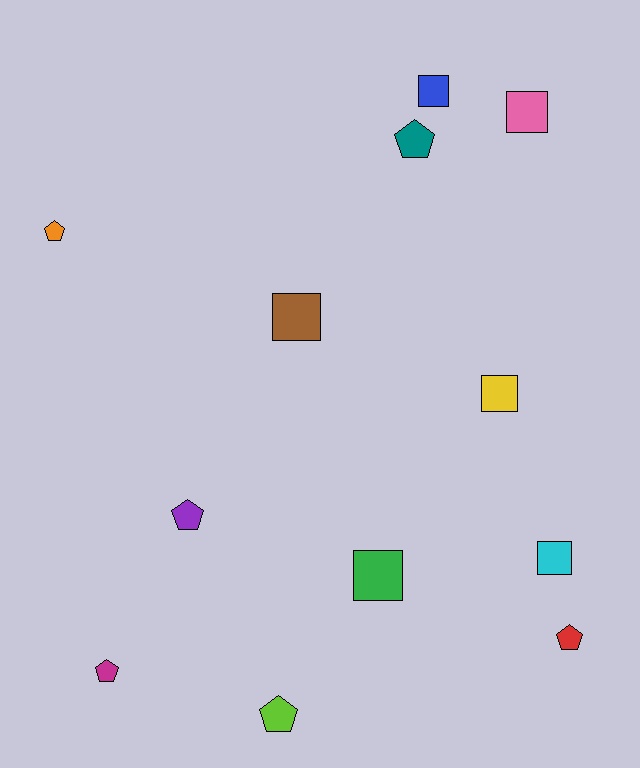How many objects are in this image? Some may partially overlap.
There are 12 objects.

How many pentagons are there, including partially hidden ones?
There are 6 pentagons.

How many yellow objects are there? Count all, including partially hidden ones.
There is 1 yellow object.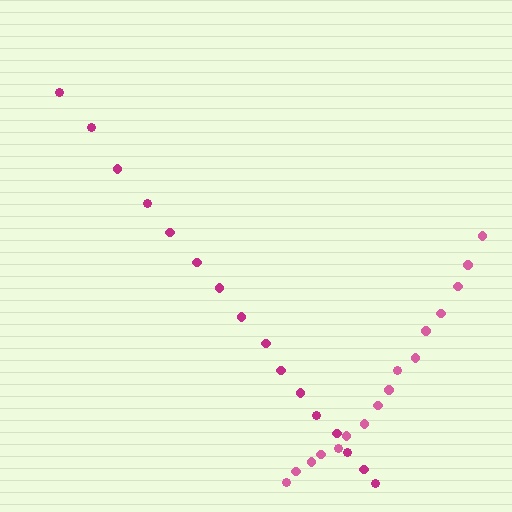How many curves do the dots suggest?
There are 2 distinct paths.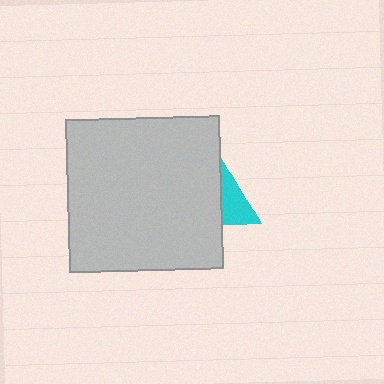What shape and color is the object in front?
The object in front is a light gray square.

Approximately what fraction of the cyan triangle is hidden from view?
Roughly 69% of the cyan triangle is hidden behind the light gray square.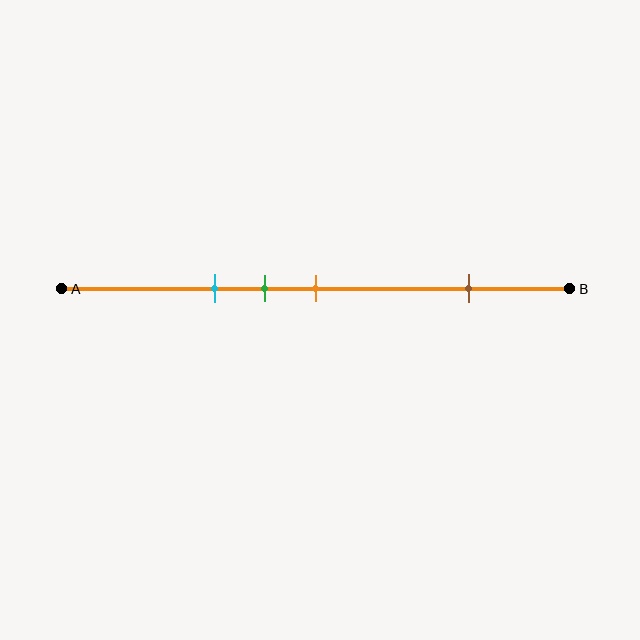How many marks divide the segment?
There are 4 marks dividing the segment.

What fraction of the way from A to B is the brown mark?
The brown mark is approximately 80% (0.8) of the way from A to B.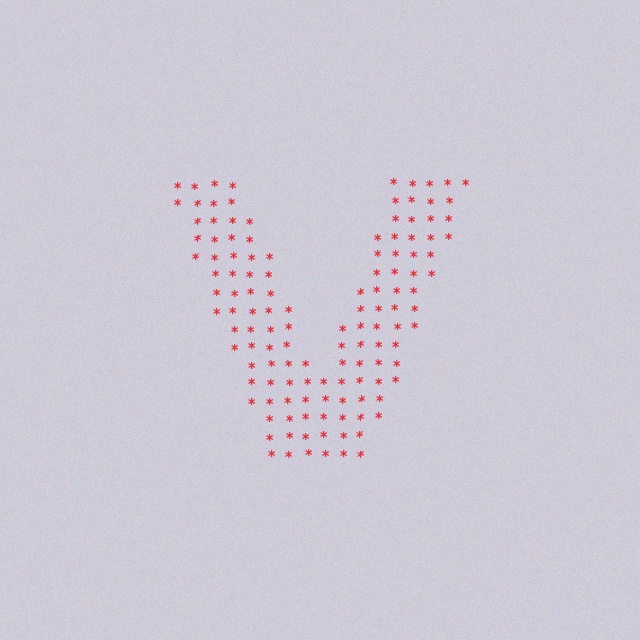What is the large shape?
The large shape is the letter V.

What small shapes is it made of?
It is made of small asterisks.